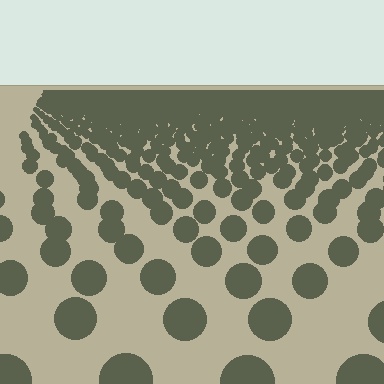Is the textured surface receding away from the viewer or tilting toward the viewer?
The surface is receding away from the viewer. Texture elements get smaller and denser toward the top.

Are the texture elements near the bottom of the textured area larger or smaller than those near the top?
Larger. Near the bottom, elements are closer to the viewer and appear at a bigger on-screen size.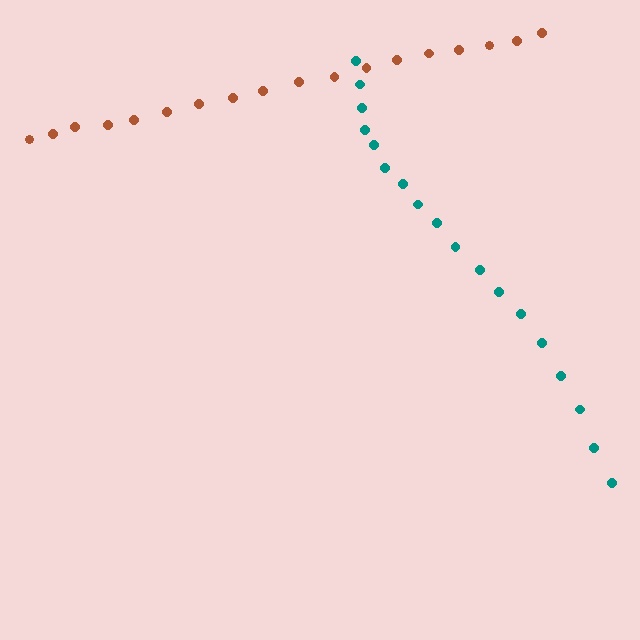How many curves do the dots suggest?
There are 2 distinct paths.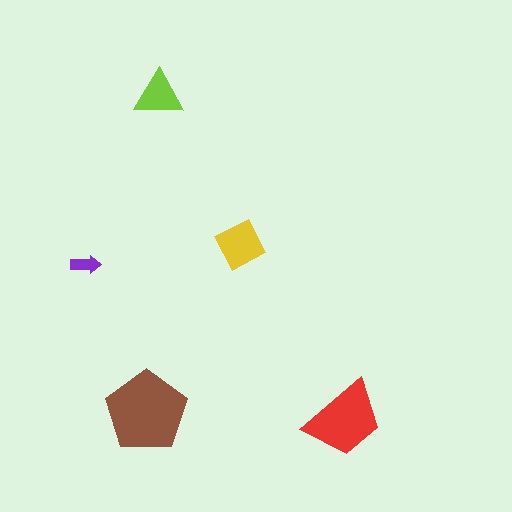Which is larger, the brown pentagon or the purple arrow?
The brown pentagon.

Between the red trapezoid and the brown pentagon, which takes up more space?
The brown pentagon.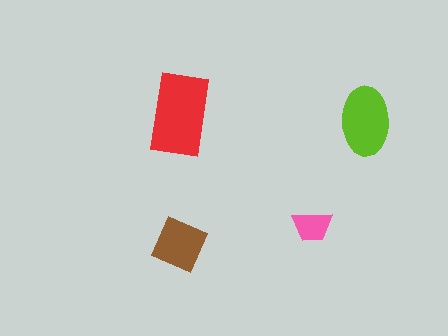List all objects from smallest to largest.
The pink trapezoid, the brown diamond, the lime ellipse, the red rectangle.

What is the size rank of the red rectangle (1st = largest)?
1st.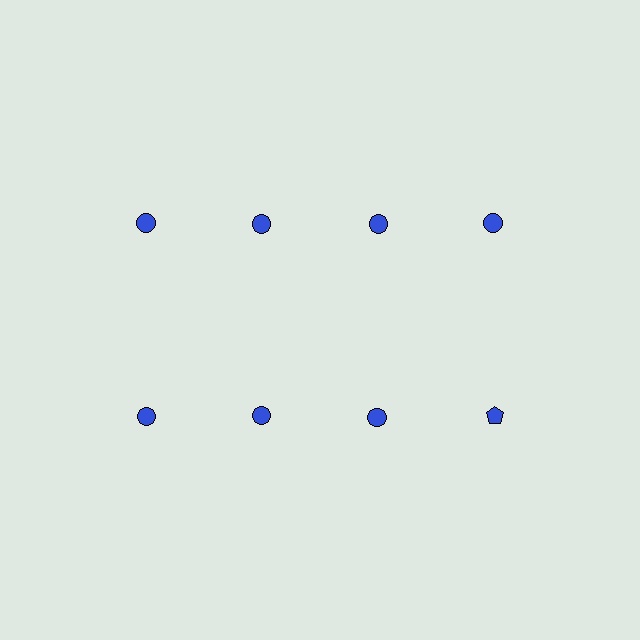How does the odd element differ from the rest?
It has a different shape: pentagon instead of circle.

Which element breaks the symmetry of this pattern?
The blue pentagon in the second row, second from right column breaks the symmetry. All other shapes are blue circles.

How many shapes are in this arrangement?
There are 8 shapes arranged in a grid pattern.